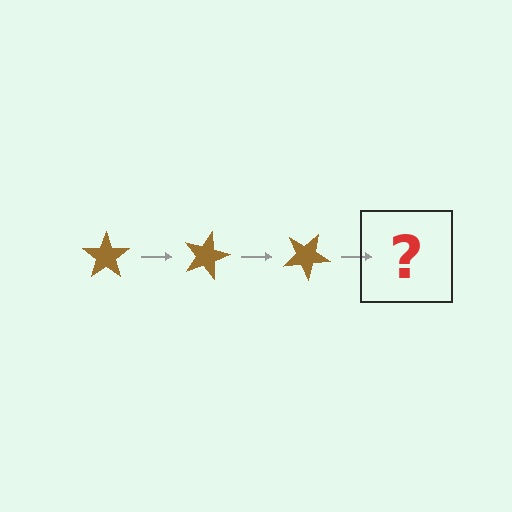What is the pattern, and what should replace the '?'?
The pattern is that the star rotates 15 degrees each step. The '?' should be a brown star rotated 45 degrees.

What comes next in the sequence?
The next element should be a brown star rotated 45 degrees.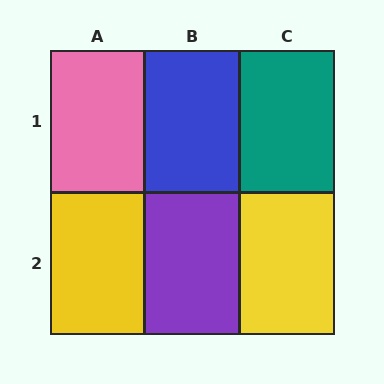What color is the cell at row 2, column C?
Yellow.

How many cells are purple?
1 cell is purple.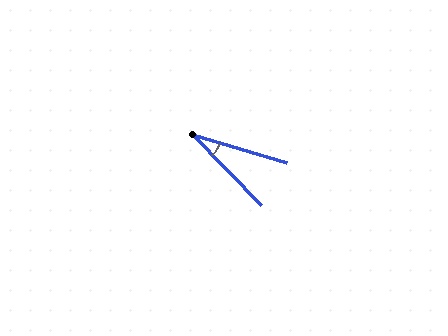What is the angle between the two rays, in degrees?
Approximately 29 degrees.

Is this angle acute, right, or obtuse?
It is acute.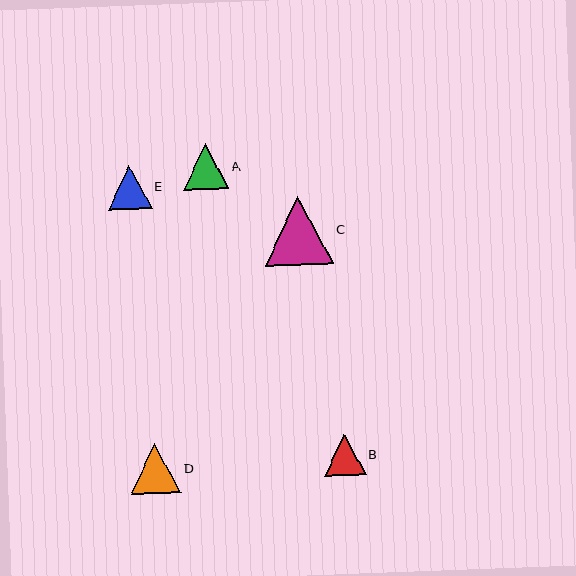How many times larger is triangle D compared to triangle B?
Triangle D is approximately 1.2 times the size of triangle B.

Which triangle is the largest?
Triangle C is the largest with a size of approximately 68 pixels.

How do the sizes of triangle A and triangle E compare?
Triangle A and triangle E are approximately the same size.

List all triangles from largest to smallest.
From largest to smallest: C, D, A, E, B.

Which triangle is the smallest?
Triangle B is the smallest with a size of approximately 42 pixels.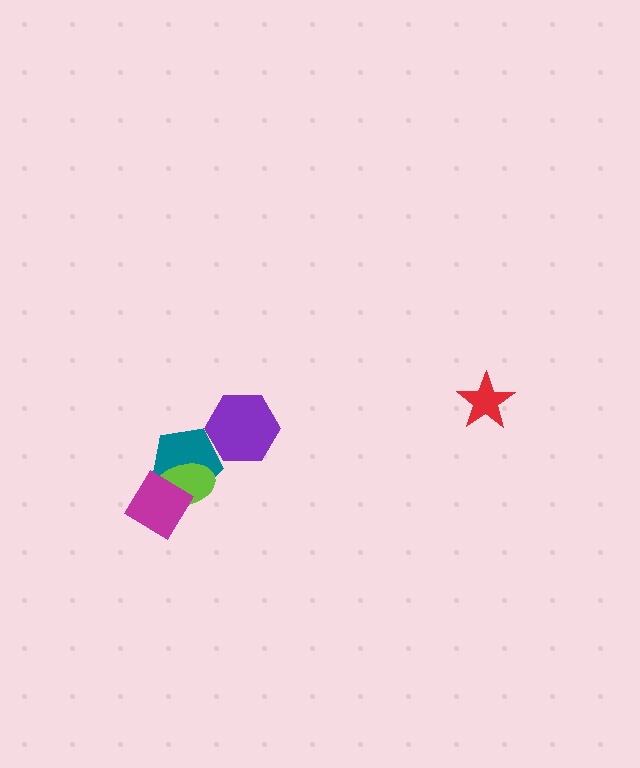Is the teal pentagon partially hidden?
Yes, it is partially covered by another shape.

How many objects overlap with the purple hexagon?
1 object overlaps with the purple hexagon.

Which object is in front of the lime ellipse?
The magenta diamond is in front of the lime ellipse.